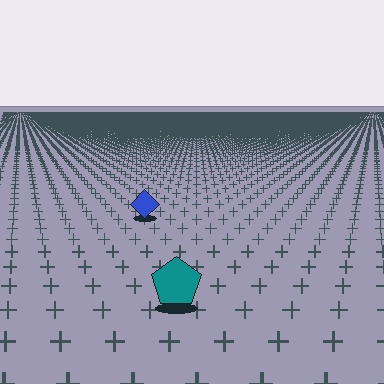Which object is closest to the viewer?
The teal pentagon is closest. The texture marks near it are larger and more spread out.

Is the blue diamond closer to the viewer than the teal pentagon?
No. The teal pentagon is closer — you can tell from the texture gradient: the ground texture is coarser near it.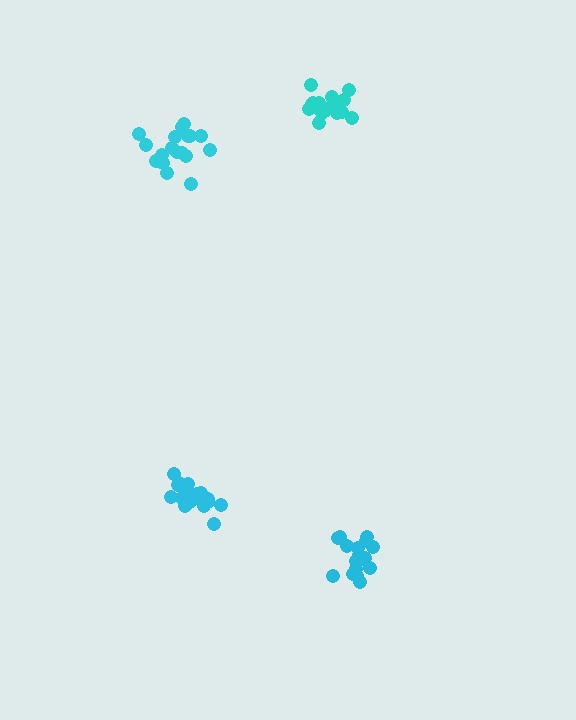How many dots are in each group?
Group 1: 19 dots, Group 2: 17 dots, Group 3: 20 dots, Group 4: 20 dots (76 total).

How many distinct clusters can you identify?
There are 4 distinct clusters.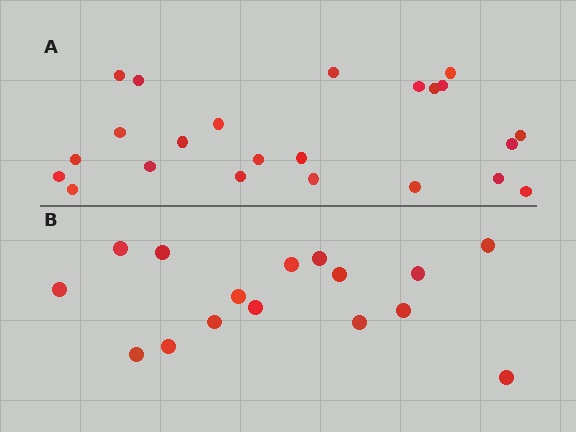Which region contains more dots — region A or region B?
Region A (the top region) has more dots.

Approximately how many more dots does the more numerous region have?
Region A has roughly 8 or so more dots than region B.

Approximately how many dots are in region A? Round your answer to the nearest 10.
About 20 dots. (The exact count is 23, which rounds to 20.)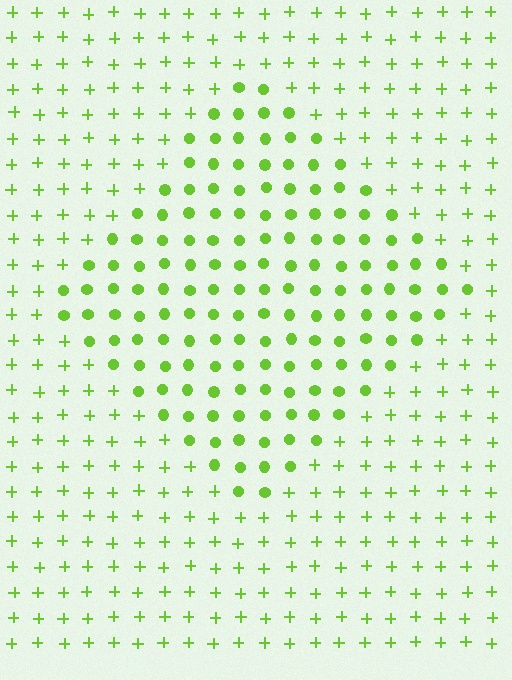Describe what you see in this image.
The image is filled with small lime elements arranged in a uniform grid. A diamond-shaped region contains circles, while the surrounding area contains plus signs. The boundary is defined purely by the change in element shape.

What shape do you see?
I see a diamond.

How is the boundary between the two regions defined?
The boundary is defined by a change in element shape: circles inside vs. plus signs outside. All elements share the same color and spacing.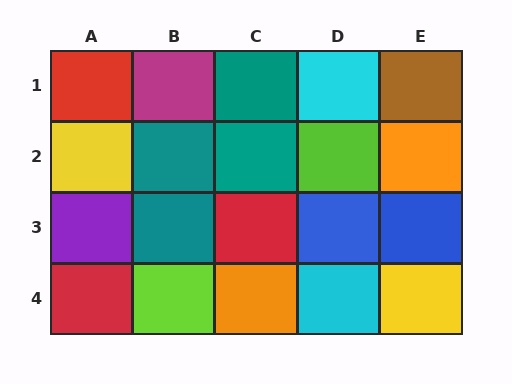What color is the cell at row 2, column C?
Teal.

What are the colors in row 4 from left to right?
Red, lime, orange, cyan, yellow.